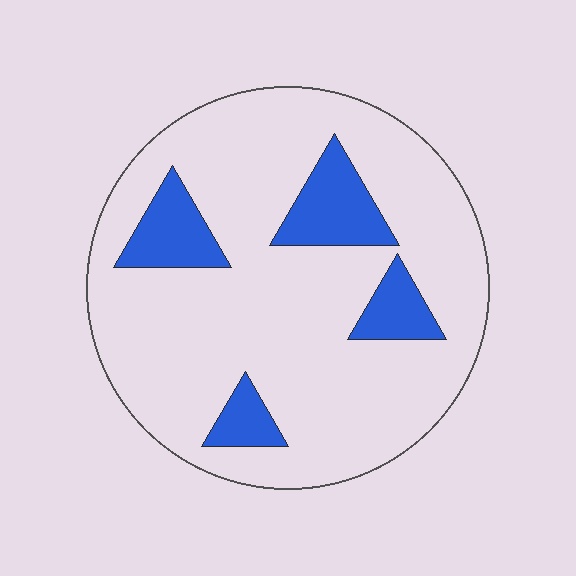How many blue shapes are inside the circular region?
4.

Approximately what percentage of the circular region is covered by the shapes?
Approximately 15%.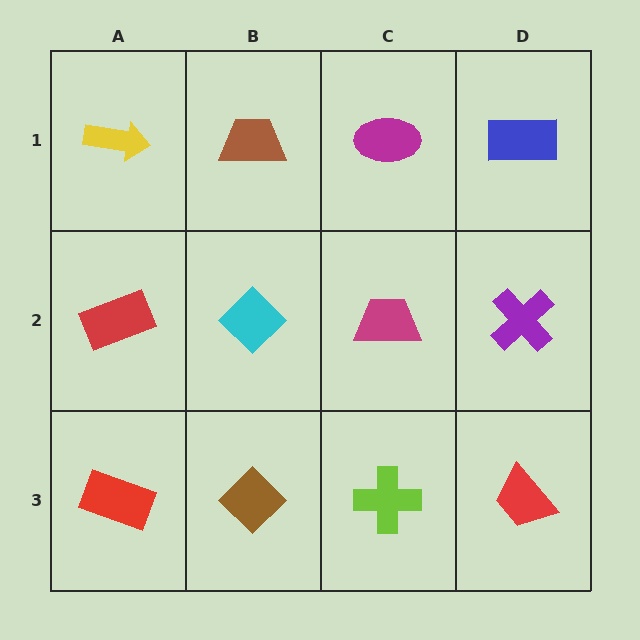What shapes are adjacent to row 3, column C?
A magenta trapezoid (row 2, column C), a brown diamond (row 3, column B), a red trapezoid (row 3, column D).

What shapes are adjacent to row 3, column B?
A cyan diamond (row 2, column B), a red rectangle (row 3, column A), a lime cross (row 3, column C).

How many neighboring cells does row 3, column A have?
2.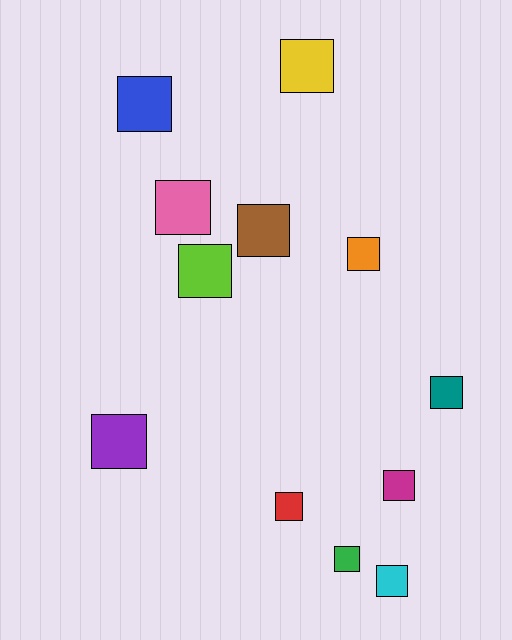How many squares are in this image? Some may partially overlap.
There are 12 squares.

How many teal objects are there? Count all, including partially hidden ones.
There is 1 teal object.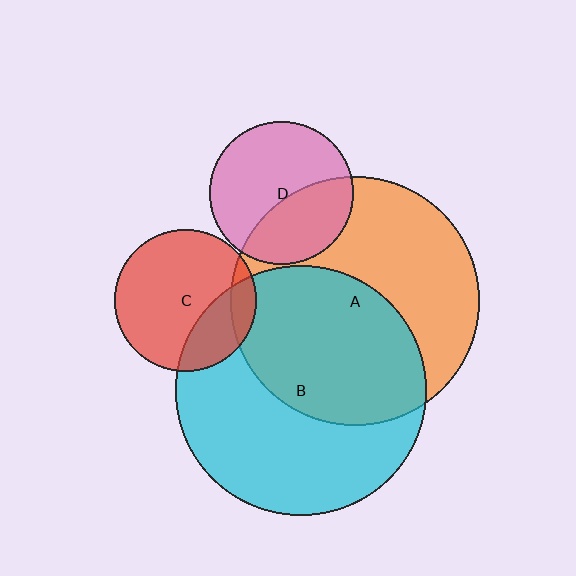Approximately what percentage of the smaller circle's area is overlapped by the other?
Approximately 25%.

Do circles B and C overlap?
Yes.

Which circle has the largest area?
Circle B (cyan).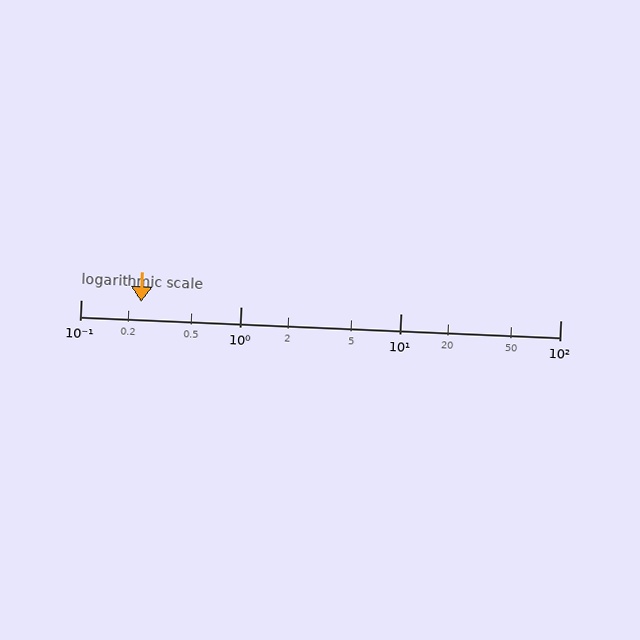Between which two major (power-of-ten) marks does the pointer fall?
The pointer is between 0.1 and 1.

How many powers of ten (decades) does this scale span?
The scale spans 3 decades, from 0.1 to 100.